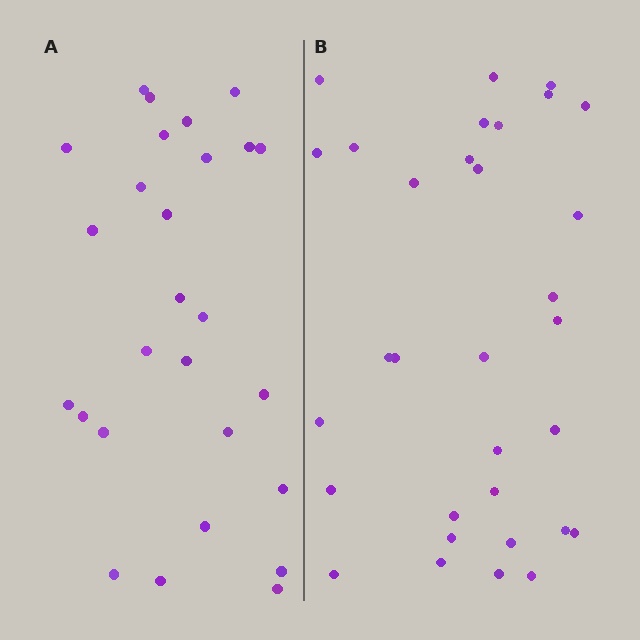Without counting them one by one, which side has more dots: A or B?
Region B (the right region) has more dots.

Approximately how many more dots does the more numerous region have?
Region B has about 5 more dots than region A.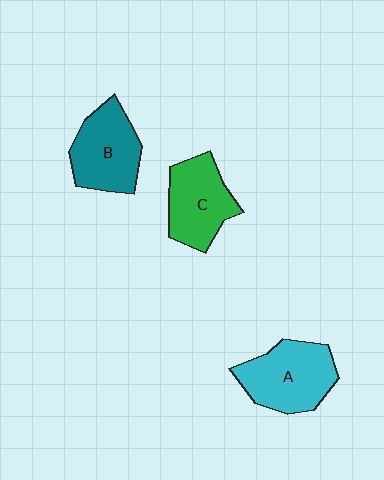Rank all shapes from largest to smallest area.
From largest to smallest: A (cyan), B (teal), C (green).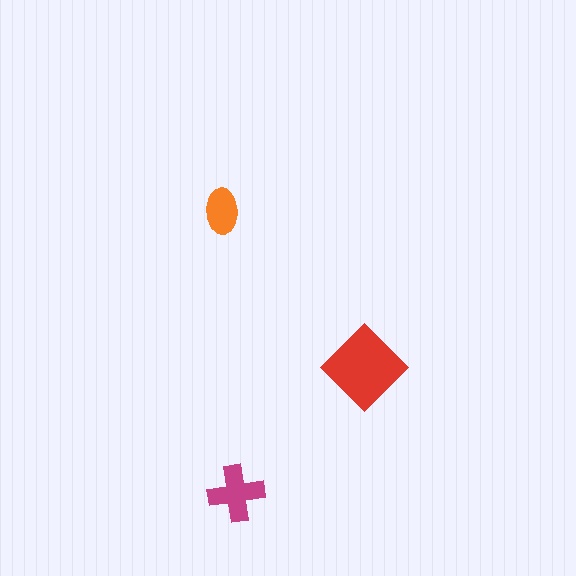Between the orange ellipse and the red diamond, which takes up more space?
The red diamond.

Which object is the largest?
The red diamond.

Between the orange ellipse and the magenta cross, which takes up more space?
The magenta cross.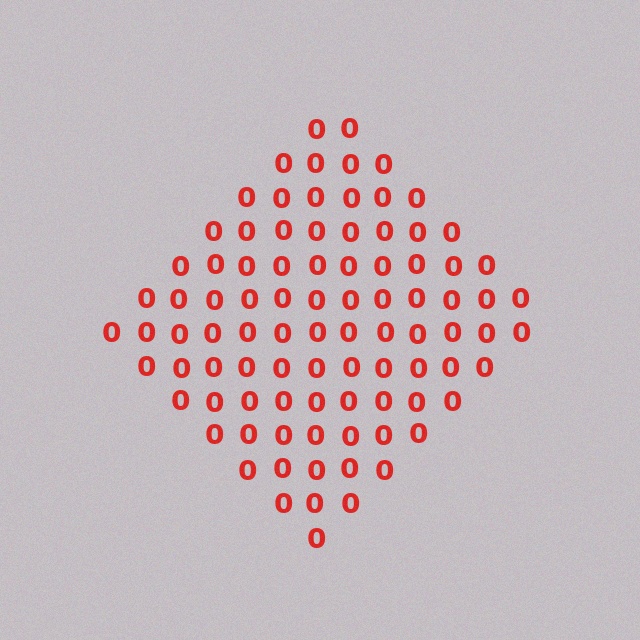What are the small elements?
The small elements are digit 0's.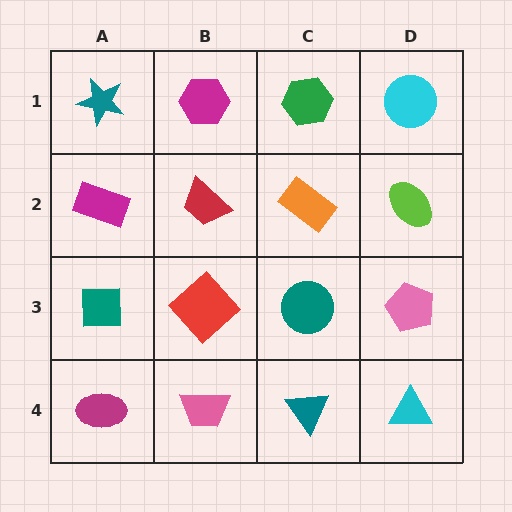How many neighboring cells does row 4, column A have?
2.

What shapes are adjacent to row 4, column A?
A teal square (row 3, column A), a pink trapezoid (row 4, column B).